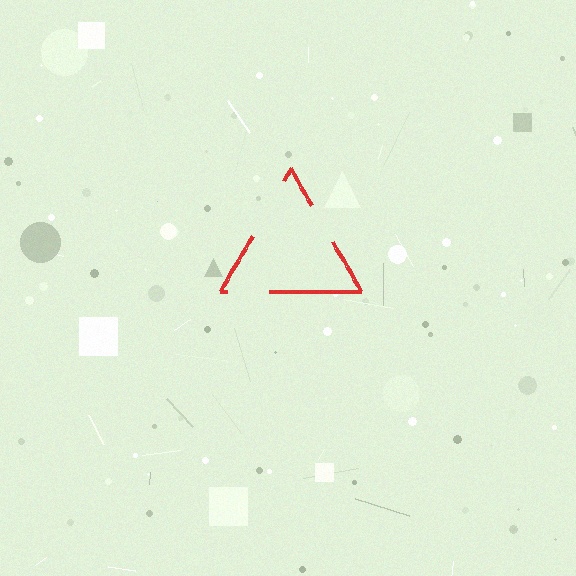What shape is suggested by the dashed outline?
The dashed outline suggests a triangle.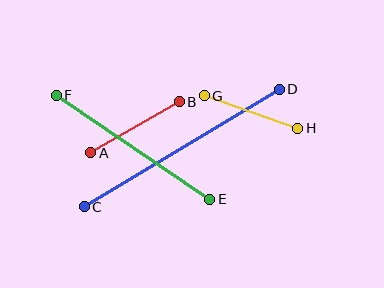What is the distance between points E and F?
The distance is approximately 185 pixels.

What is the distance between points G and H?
The distance is approximately 99 pixels.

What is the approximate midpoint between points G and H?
The midpoint is at approximately (251, 112) pixels.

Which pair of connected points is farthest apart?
Points C and D are farthest apart.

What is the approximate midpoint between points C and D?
The midpoint is at approximately (182, 148) pixels.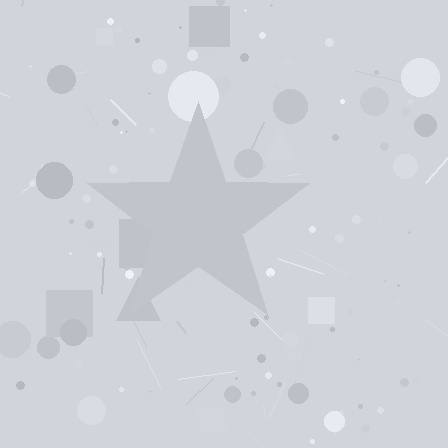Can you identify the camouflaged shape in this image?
The camouflaged shape is a star.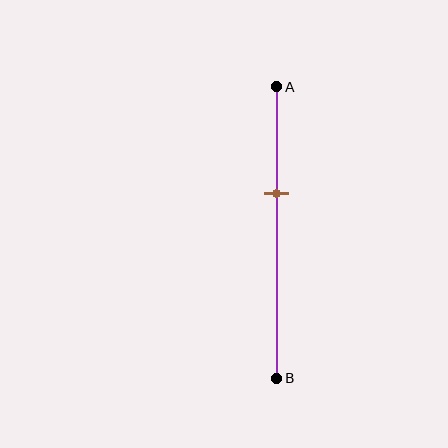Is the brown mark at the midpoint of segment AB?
No, the mark is at about 35% from A, not at the 50% midpoint.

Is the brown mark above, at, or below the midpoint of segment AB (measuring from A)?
The brown mark is above the midpoint of segment AB.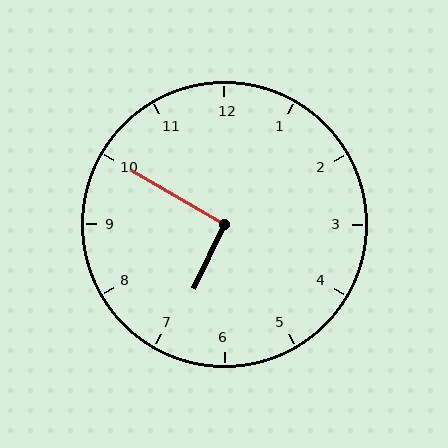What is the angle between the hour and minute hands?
Approximately 95 degrees.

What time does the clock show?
6:50.